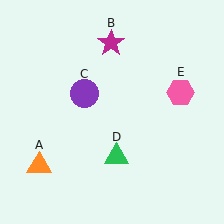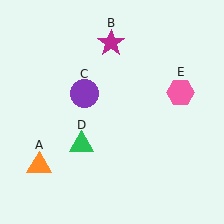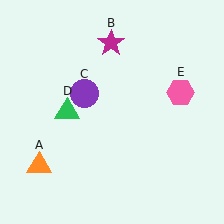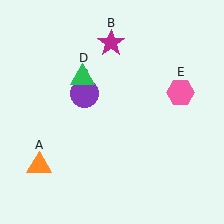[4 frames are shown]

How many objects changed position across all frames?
1 object changed position: green triangle (object D).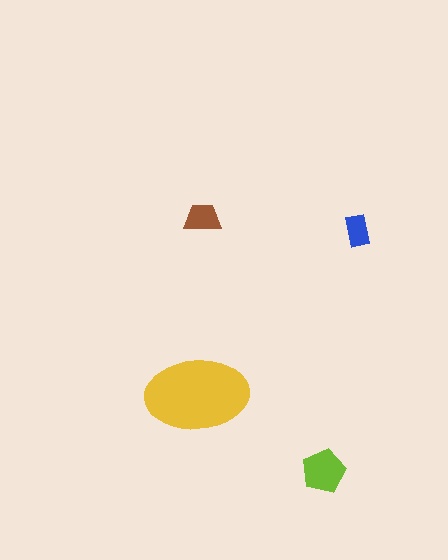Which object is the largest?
The yellow ellipse.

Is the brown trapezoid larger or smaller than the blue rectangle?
Larger.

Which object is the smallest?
The blue rectangle.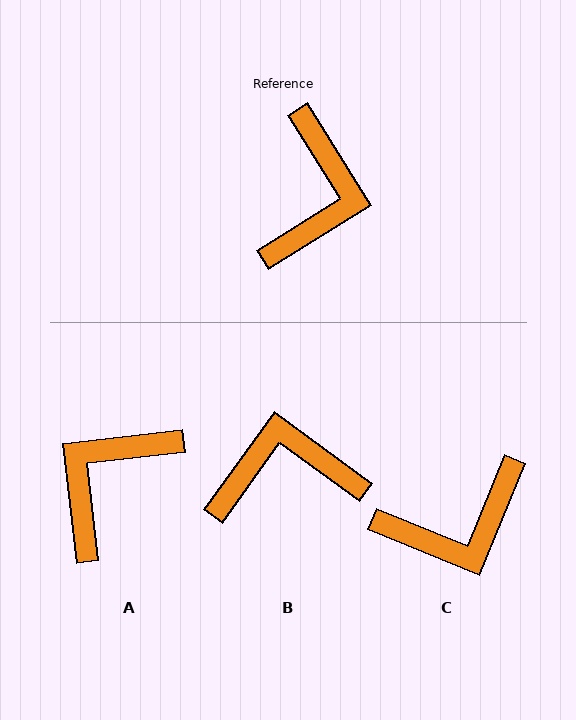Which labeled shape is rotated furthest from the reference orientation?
A, about 154 degrees away.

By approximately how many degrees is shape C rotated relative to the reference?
Approximately 54 degrees clockwise.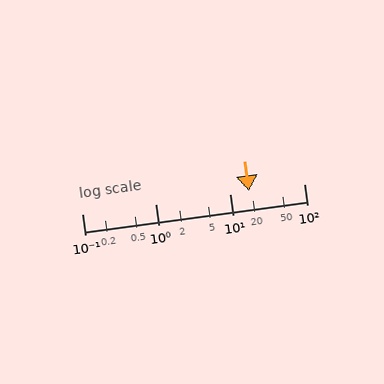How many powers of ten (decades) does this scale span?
The scale spans 3 decades, from 0.1 to 100.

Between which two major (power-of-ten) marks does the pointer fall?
The pointer is between 10 and 100.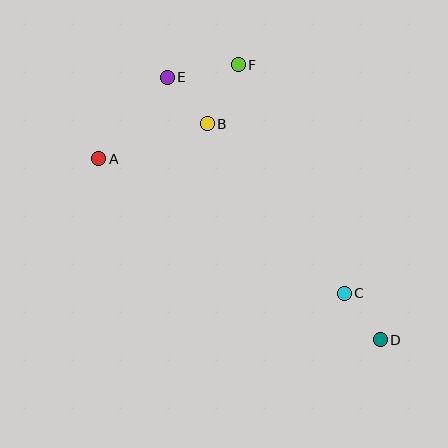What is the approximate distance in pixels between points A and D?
The distance between A and D is approximately 334 pixels.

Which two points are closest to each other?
Points C and D are closest to each other.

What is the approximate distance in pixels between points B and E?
The distance between B and E is approximately 61 pixels.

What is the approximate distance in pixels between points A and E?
The distance between A and E is approximately 107 pixels.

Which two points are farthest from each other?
Points D and E are farthest from each other.